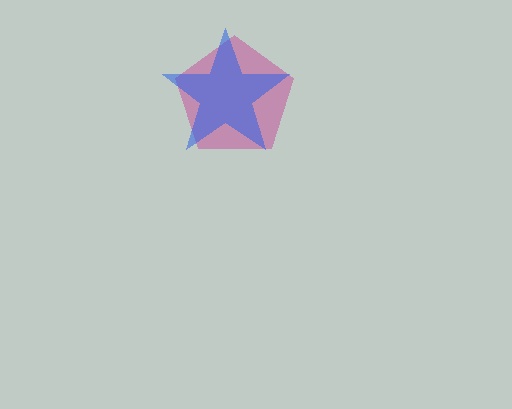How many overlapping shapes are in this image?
There are 2 overlapping shapes in the image.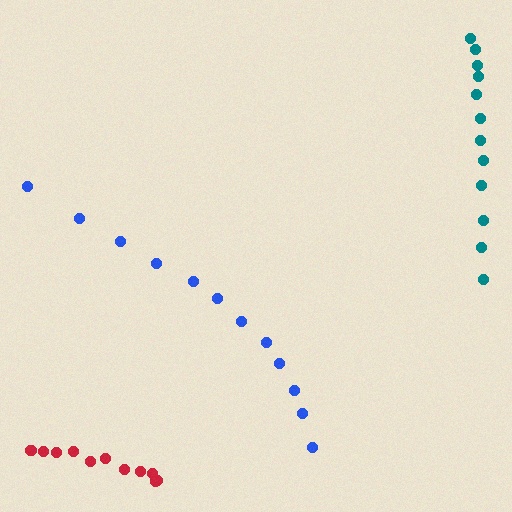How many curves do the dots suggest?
There are 3 distinct paths.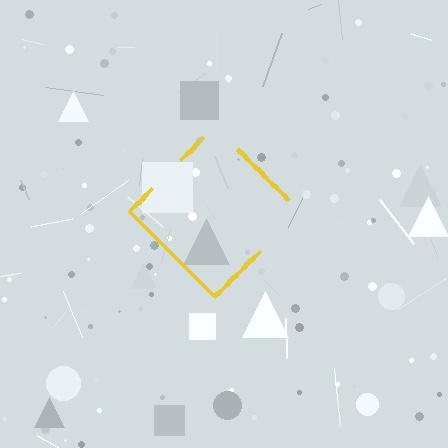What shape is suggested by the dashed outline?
The dashed outline suggests a diamond.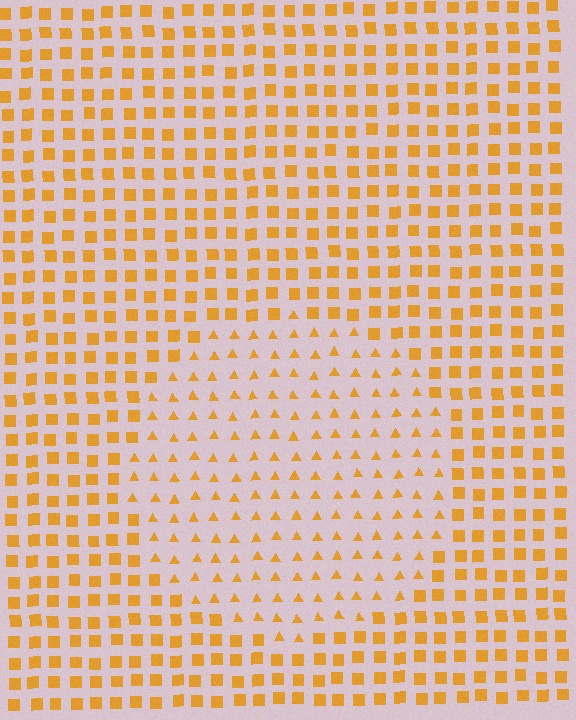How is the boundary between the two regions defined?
The boundary is defined by a change in element shape: triangles inside vs. squares outside. All elements share the same color and spacing.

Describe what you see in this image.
The image is filled with small orange elements arranged in a uniform grid. A circle-shaped region contains triangles, while the surrounding area contains squares. The boundary is defined purely by the change in element shape.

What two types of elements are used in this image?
The image uses triangles inside the circle region and squares outside it.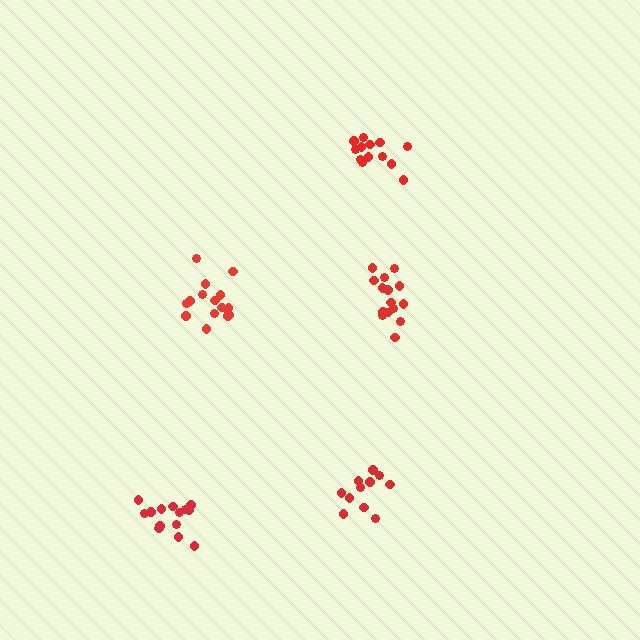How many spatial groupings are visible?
There are 5 spatial groupings.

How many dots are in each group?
Group 1: 16 dots, Group 2: 14 dots, Group 3: 11 dots, Group 4: 13 dots, Group 5: 15 dots (69 total).